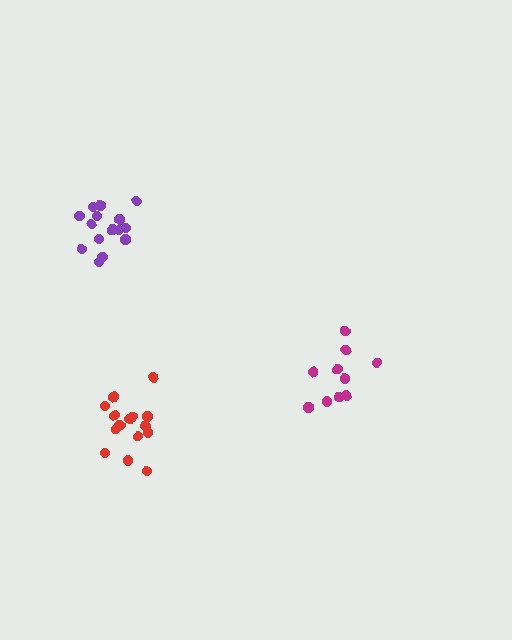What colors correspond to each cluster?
The clusters are colored: magenta, red, purple.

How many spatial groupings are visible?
There are 3 spatial groupings.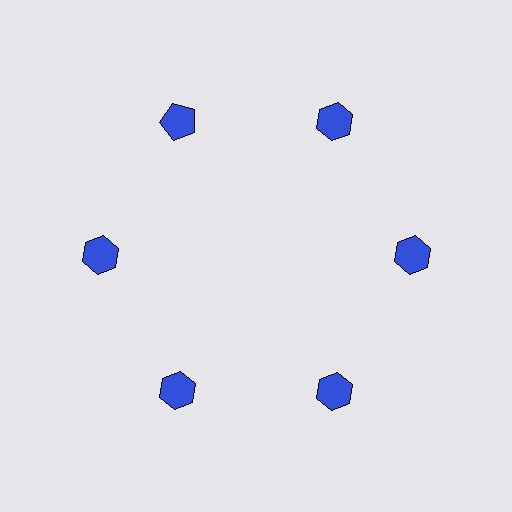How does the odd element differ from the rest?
It has a different shape: pentagon instead of hexagon.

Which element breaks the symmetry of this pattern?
The blue pentagon at roughly the 11 o'clock position breaks the symmetry. All other shapes are blue hexagons.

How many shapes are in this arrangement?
There are 6 shapes arranged in a ring pattern.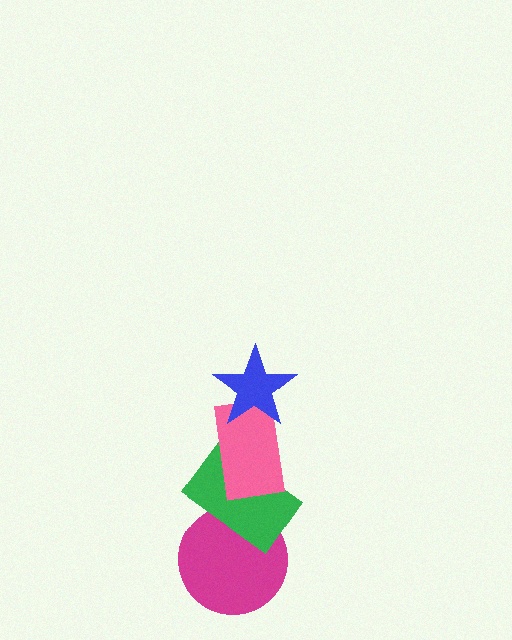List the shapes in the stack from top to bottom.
From top to bottom: the blue star, the pink rectangle, the green rectangle, the magenta circle.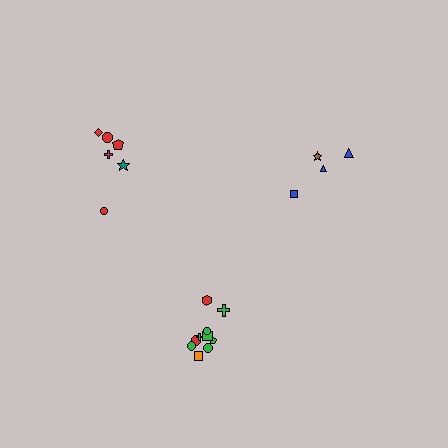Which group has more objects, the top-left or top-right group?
The top-left group.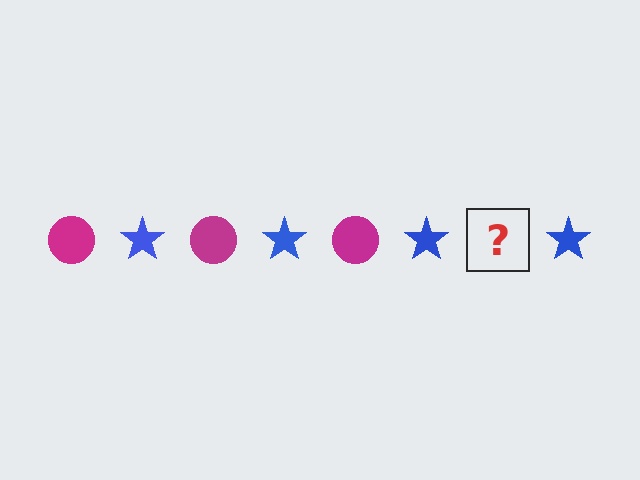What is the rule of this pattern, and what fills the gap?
The rule is that the pattern alternates between magenta circle and blue star. The gap should be filled with a magenta circle.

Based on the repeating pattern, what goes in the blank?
The blank should be a magenta circle.